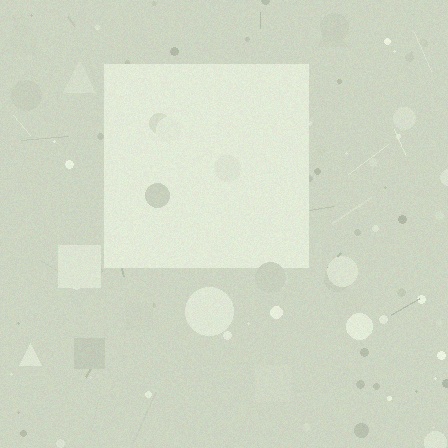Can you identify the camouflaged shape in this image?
The camouflaged shape is a square.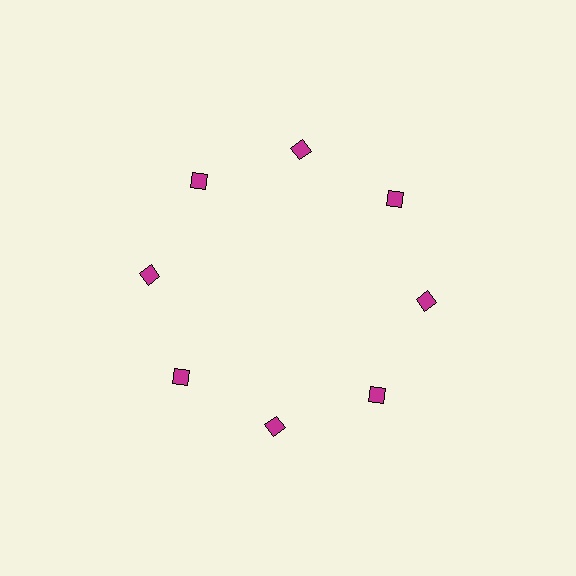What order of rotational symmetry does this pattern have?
This pattern has 8-fold rotational symmetry.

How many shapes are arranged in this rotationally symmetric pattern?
There are 8 shapes, arranged in 8 groups of 1.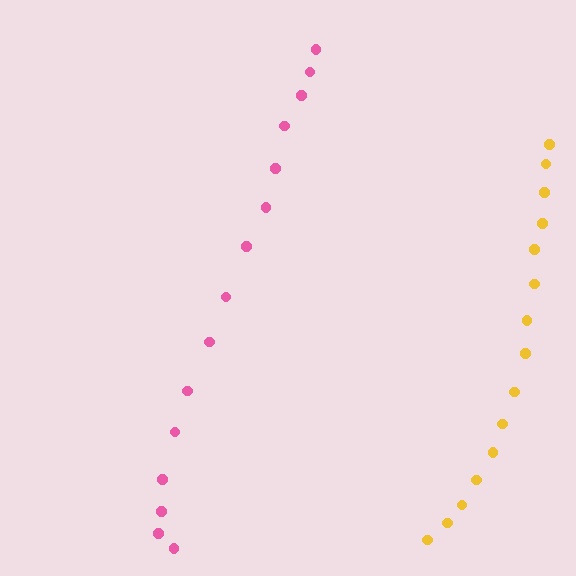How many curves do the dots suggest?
There are 2 distinct paths.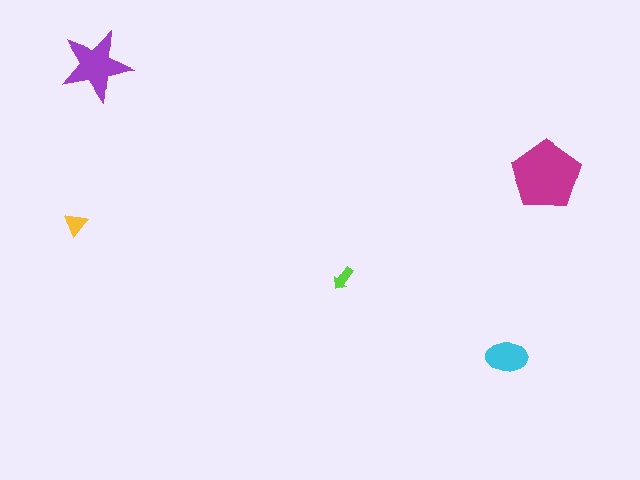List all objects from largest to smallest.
The magenta pentagon, the purple star, the cyan ellipse, the yellow triangle, the lime arrow.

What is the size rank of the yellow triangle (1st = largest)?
4th.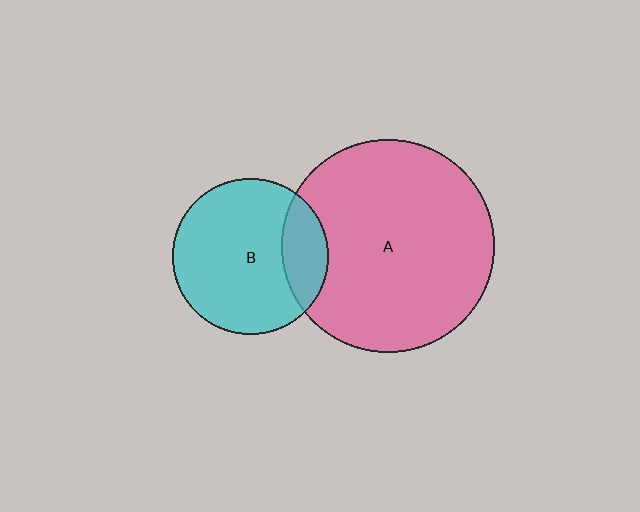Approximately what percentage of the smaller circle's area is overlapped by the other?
Approximately 20%.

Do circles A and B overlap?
Yes.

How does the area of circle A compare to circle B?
Approximately 1.9 times.